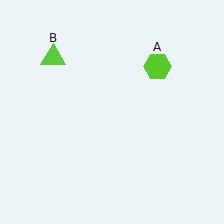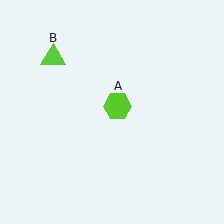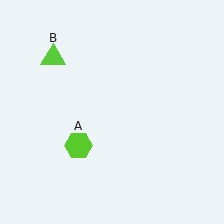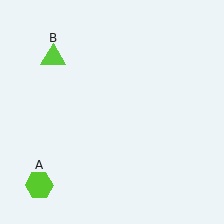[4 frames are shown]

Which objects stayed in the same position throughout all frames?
Lime triangle (object B) remained stationary.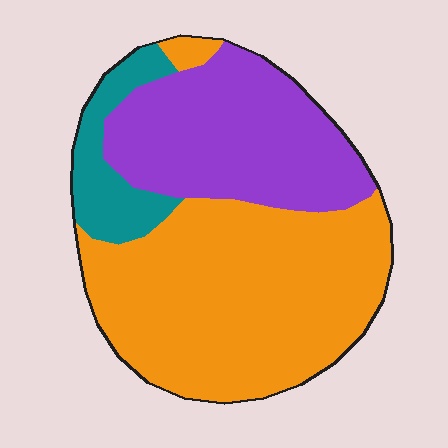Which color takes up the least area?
Teal, at roughly 10%.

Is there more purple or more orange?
Orange.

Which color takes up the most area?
Orange, at roughly 55%.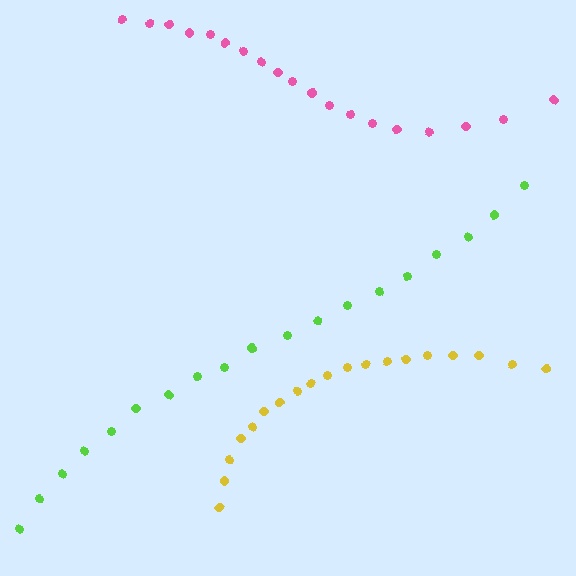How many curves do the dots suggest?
There are 3 distinct paths.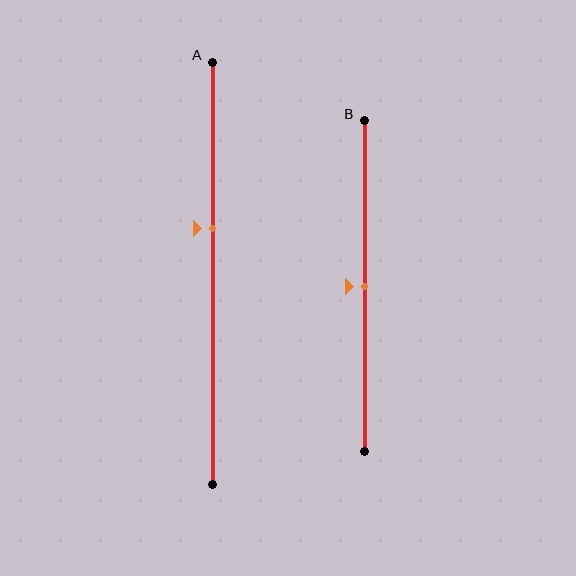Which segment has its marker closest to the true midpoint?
Segment B has its marker closest to the true midpoint.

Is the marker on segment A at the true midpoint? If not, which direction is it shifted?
No, the marker on segment A is shifted upward by about 11% of the segment length.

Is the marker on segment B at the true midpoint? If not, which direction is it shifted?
Yes, the marker on segment B is at the true midpoint.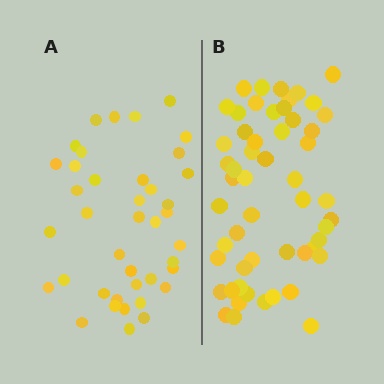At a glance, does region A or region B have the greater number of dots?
Region B (the right region) has more dots.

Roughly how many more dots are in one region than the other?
Region B has approximately 15 more dots than region A.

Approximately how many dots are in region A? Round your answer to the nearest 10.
About 40 dots.